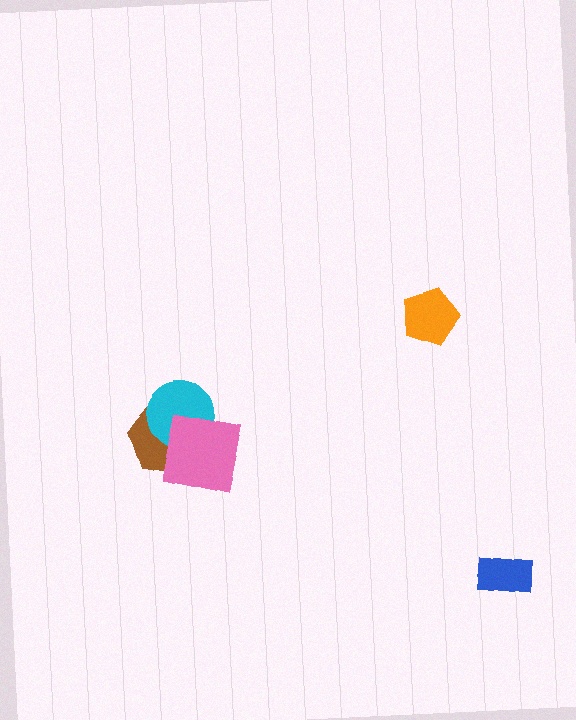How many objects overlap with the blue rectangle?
0 objects overlap with the blue rectangle.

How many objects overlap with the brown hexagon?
2 objects overlap with the brown hexagon.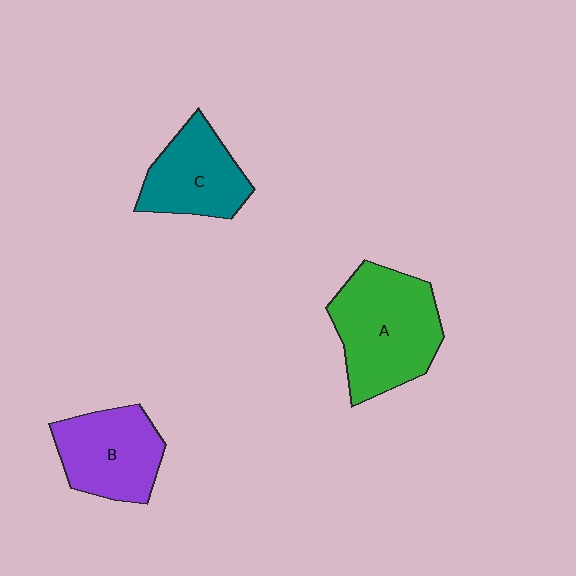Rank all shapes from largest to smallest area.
From largest to smallest: A (green), B (purple), C (teal).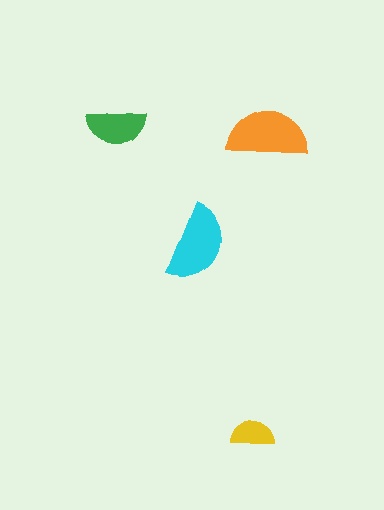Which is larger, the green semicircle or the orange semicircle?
The orange one.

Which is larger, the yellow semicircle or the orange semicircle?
The orange one.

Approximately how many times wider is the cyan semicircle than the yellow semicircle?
About 2 times wider.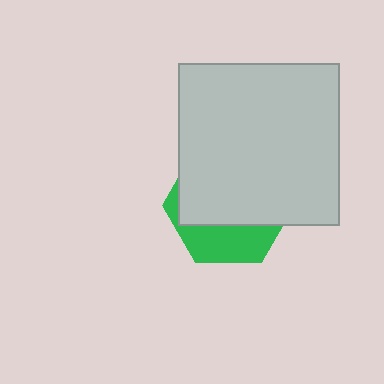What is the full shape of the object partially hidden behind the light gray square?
The partially hidden object is a green hexagon.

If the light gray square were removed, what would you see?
You would see the complete green hexagon.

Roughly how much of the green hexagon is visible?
A small part of it is visible (roughly 32%).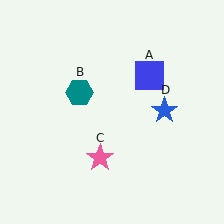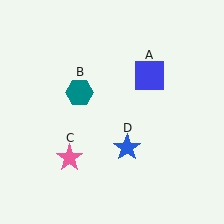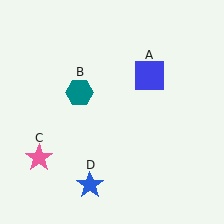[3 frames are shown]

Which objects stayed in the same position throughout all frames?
Blue square (object A) and teal hexagon (object B) remained stationary.